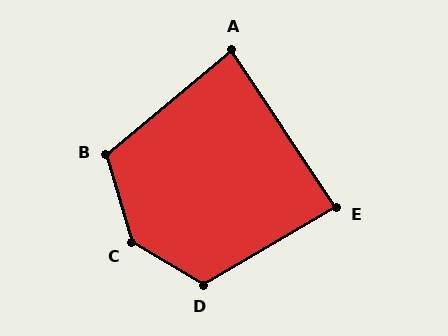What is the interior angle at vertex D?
Approximately 119 degrees (obtuse).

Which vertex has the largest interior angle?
C, at approximately 137 degrees.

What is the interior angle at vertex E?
Approximately 87 degrees (approximately right).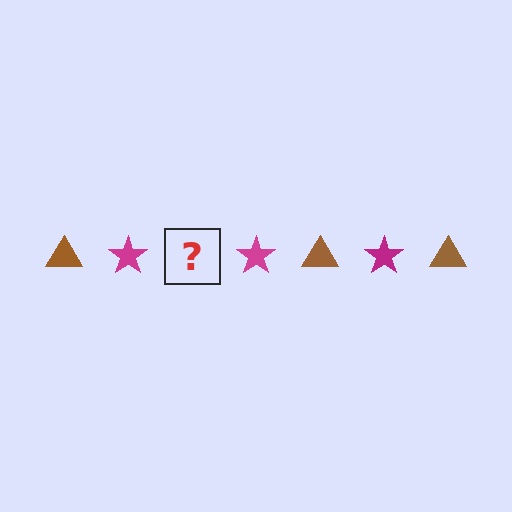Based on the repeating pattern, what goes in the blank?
The blank should be a brown triangle.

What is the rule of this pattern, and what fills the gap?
The rule is that the pattern alternates between brown triangle and magenta star. The gap should be filled with a brown triangle.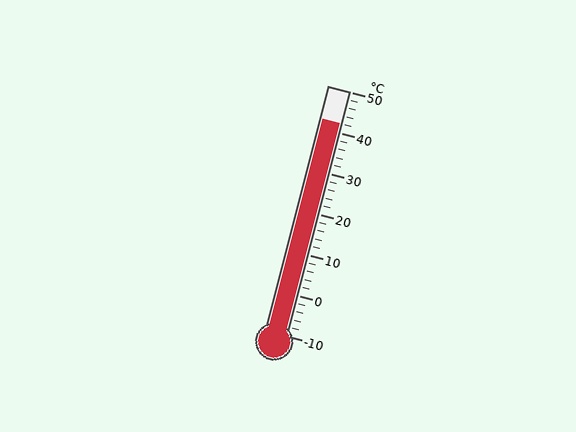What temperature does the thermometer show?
The thermometer shows approximately 42°C.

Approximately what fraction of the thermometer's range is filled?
The thermometer is filled to approximately 85% of its range.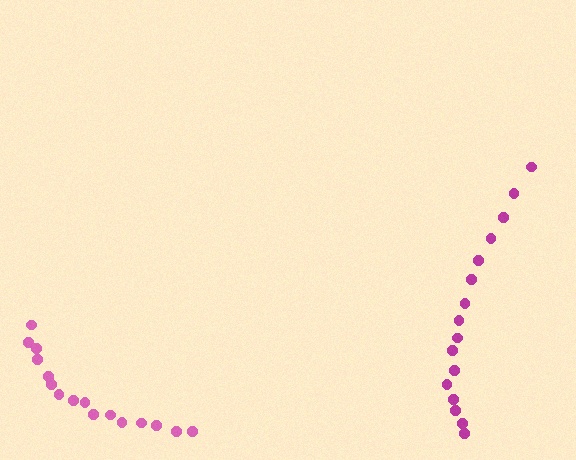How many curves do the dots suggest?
There are 2 distinct paths.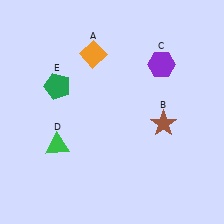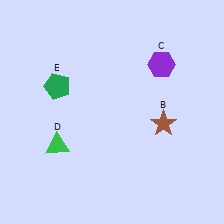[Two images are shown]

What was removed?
The orange diamond (A) was removed in Image 2.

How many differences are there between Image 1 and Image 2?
There is 1 difference between the two images.